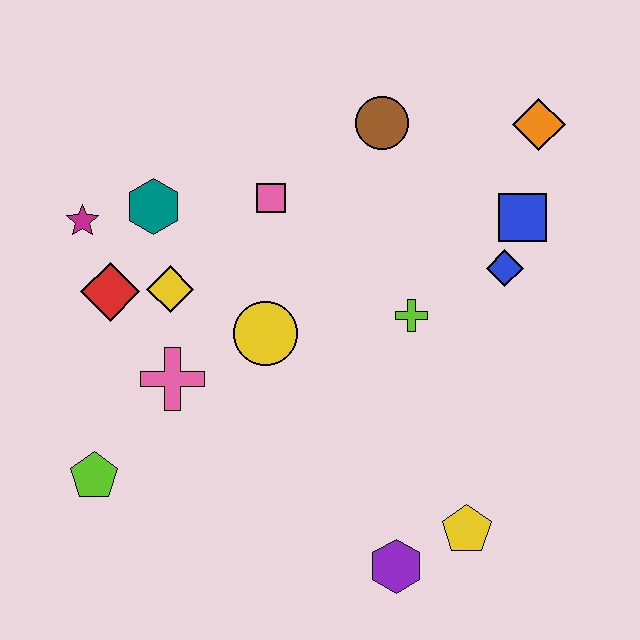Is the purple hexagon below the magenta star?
Yes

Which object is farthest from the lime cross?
The lime pentagon is farthest from the lime cross.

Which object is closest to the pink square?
The teal hexagon is closest to the pink square.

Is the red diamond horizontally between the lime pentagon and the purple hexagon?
Yes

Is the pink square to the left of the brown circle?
Yes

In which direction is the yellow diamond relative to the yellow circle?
The yellow diamond is to the left of the yellow circle.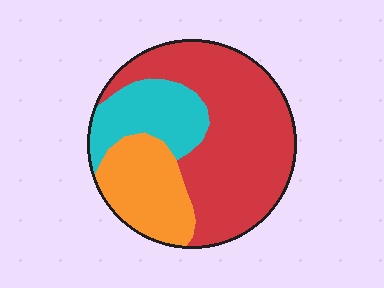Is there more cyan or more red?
Red.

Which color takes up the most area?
Red, at roughly 55%.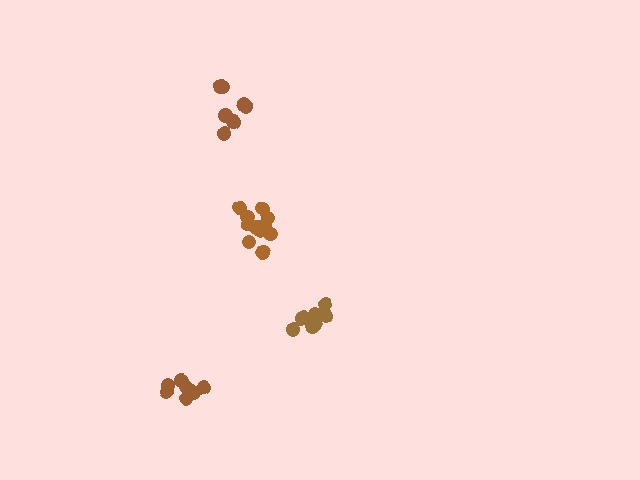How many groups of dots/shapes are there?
There are 4 groups.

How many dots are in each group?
Group 1: 12 dots, Group 2: 7 dots, Group 3: 9 dots, Group 4: 8 dots (36 total).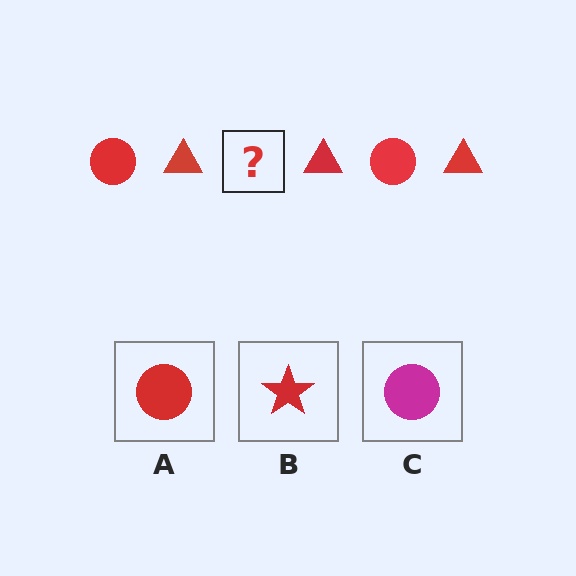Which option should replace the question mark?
Option A.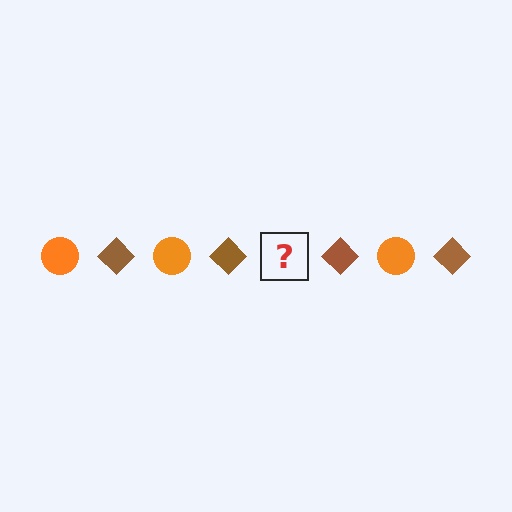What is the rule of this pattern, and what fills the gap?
The rule is that the pattern alternates between orange circle and brown diamond. The gap should be filled with an orange circle.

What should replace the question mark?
The question mark should be replaced with an orange circle.